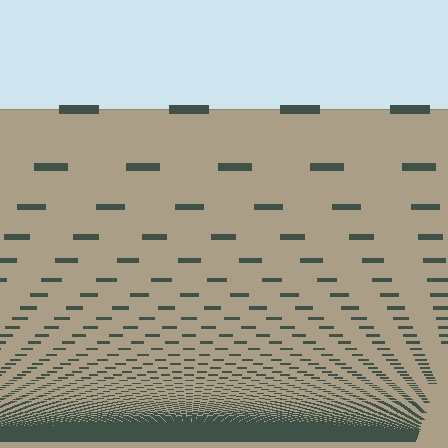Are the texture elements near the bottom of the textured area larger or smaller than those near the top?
Smaller. The gradient is inverted — elements near the bottom are smaller and denser.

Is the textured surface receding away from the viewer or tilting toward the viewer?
The surface appears to tilt toward the viewer. Texture elements get larger and sparser toward the top.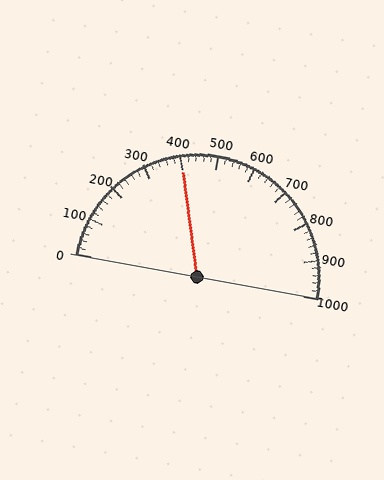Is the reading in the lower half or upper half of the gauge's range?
The reading is in the lower half of the range (0 to 1000).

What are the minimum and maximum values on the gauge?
The gauge ranges from 0 to 1000.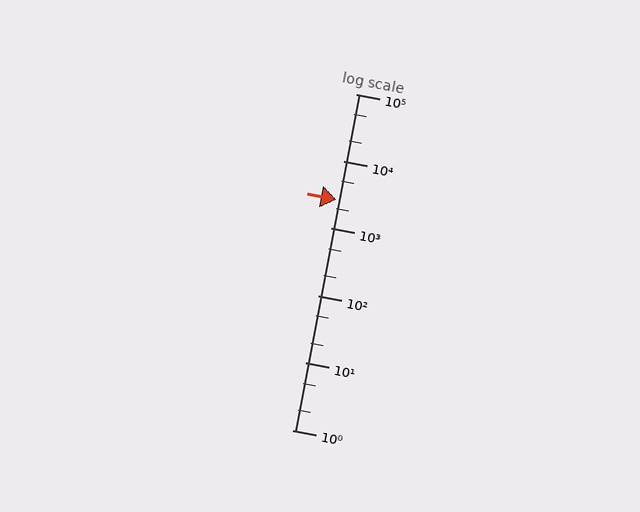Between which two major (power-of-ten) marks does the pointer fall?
The pointer is between 1000 and 10000.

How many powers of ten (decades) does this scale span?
The scale spans 5 decades, from 1 to 100000.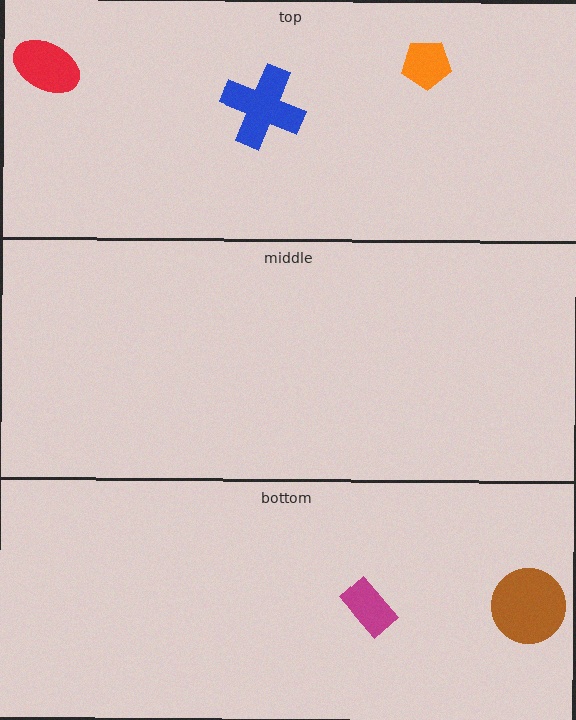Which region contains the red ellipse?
The top region.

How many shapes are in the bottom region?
2.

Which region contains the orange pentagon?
The top region.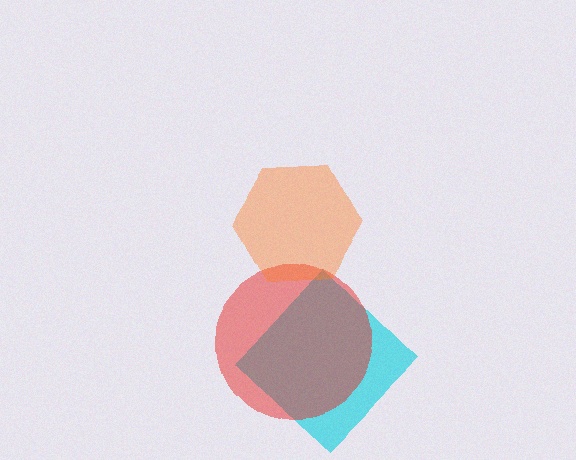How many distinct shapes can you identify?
There are 3 distinct shapes: a cyan diamond, a red circle, an orange hexagon.